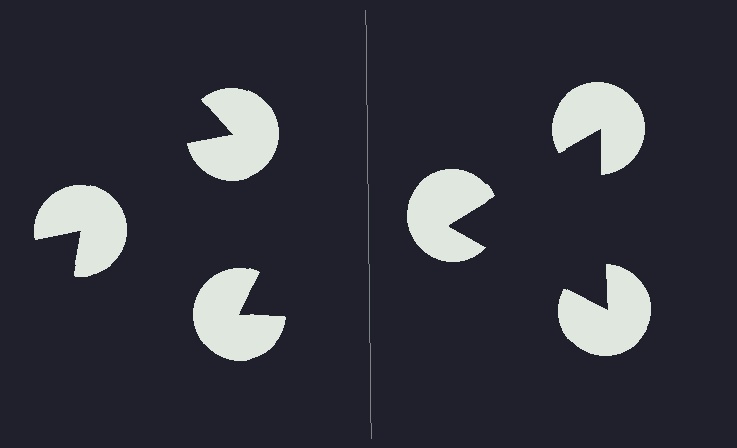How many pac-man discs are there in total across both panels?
6 — 3 on each side.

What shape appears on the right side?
An illusory triangle.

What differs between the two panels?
The pac-man discs are positioned identically on both sides; only the wedge orientations differ. On the right they align to a triangle; on the left they are misaligned.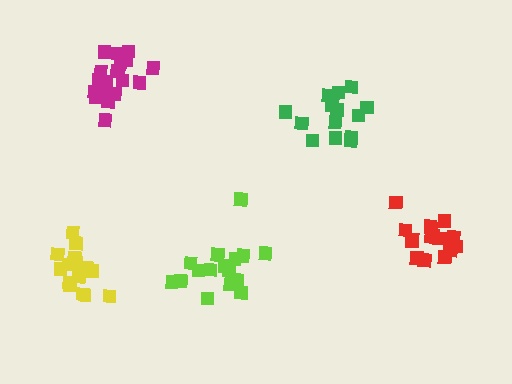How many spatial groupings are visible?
There are 5 spatial groupings.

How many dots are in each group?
Group 1: 19 dots, Group 2: 14 dots, Group 3: 19 dots, Group 4: 17 dots, Group 5: 17 dots (86 total).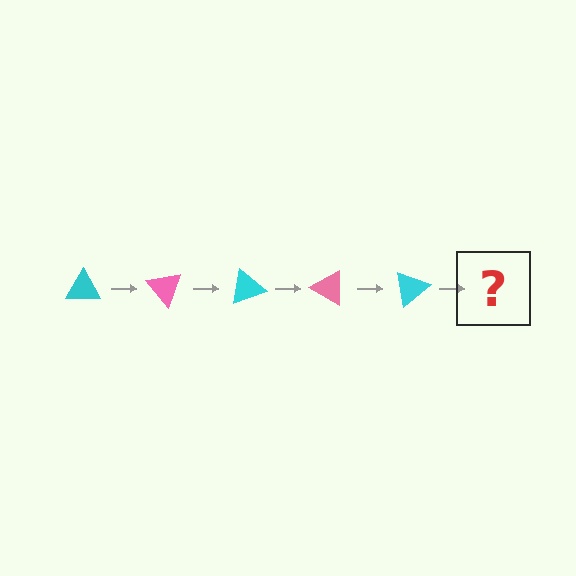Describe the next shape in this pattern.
It should be a pink triangle, rotated 250 degrees from the start.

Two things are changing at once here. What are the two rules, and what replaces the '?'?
The two rules are that it rotates 50 degrees each step and the color cycles through cyan and pink. The '?' should be a pink triangle, rotated 250 degrees from the start.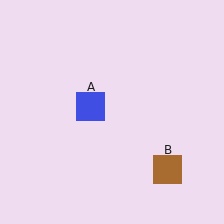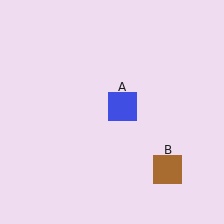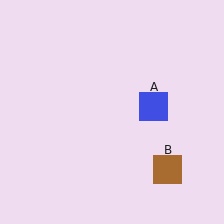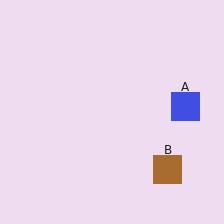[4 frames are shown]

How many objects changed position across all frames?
1 object changed position: blue square (object A).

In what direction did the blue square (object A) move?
The blue square (object A) moved right.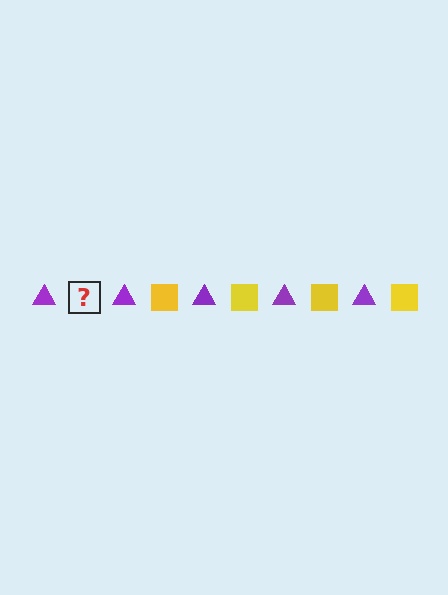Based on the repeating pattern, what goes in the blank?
The blank should be a yellow square.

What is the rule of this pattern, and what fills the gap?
The rule is that the pattern alternates between purple triangle and yellow square. The gap should be filled with a yellow square.